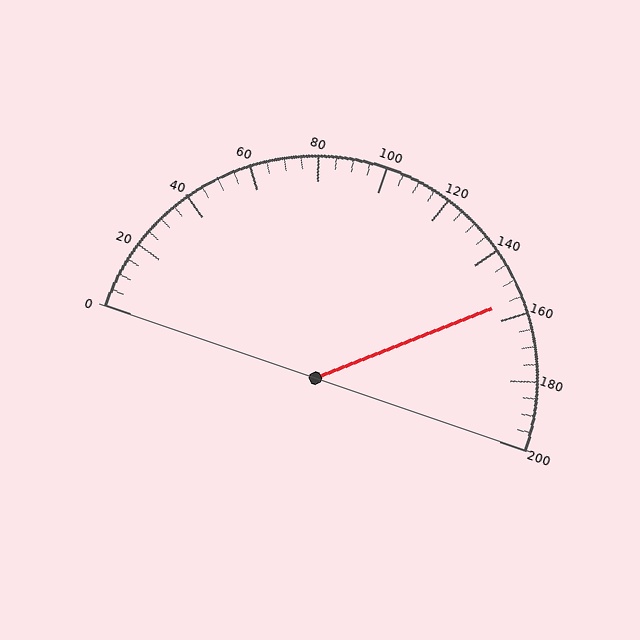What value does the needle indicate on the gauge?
The needle indicates approximately 155.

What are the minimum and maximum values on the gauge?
The gauge ranges from 0 to 200.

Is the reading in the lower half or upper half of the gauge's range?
The reading is in the upper half of the range (0 to 200).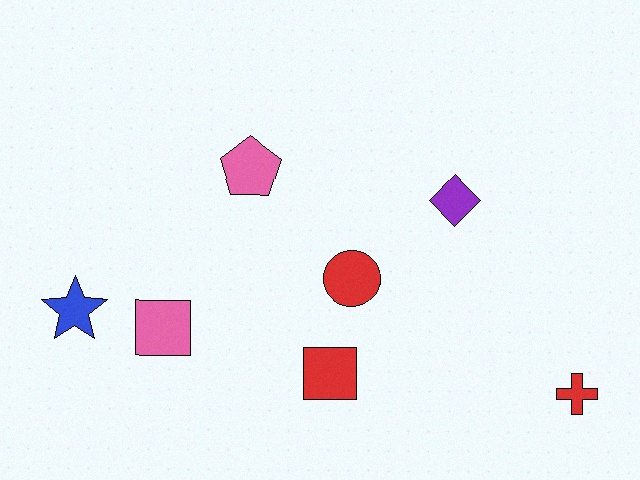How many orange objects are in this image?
There are no orange objects.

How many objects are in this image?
There are 7 objects.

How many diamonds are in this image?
There is 1 diamond.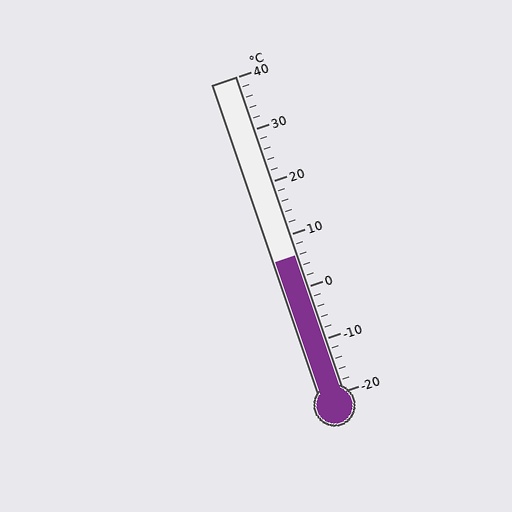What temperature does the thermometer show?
The thermometer shows approximately 6°C.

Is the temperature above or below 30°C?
The temperature is below 30°C.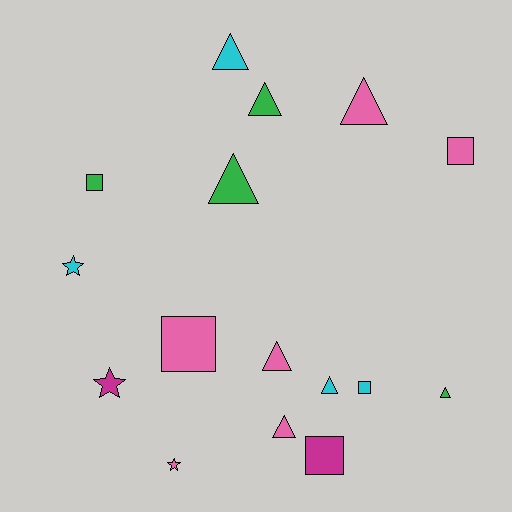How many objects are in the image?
There are 16 objects.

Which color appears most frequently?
Pink, with 6 objects.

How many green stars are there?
There are no green stars.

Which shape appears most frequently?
Triangle, with 8 objects.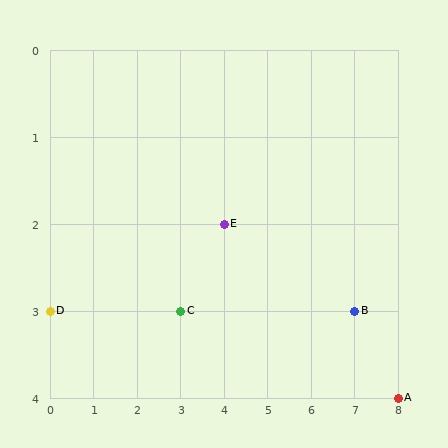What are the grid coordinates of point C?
Point C is at grid coordinates (3, 3).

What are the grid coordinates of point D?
Point D is at grid coordinates (0, 3).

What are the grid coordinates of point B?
Point B is at grid coordinates (7, 3).